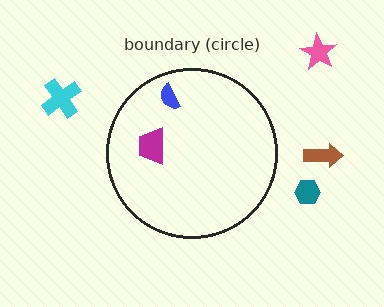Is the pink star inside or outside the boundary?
Outside.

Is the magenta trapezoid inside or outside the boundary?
Inside.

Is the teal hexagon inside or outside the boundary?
Outside.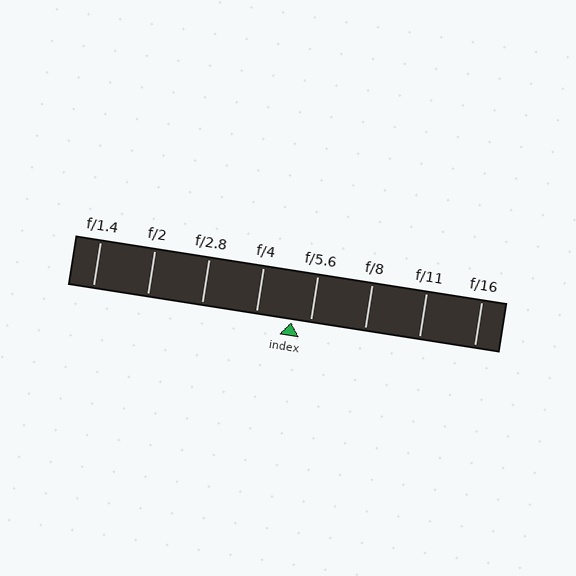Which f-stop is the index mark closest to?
The index mark is closest to f/5.6.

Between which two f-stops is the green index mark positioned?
The index mark is between f/4 and f/5.6.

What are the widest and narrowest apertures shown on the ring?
The widest aperture shown is f/1.4 and the narrowest is f/16.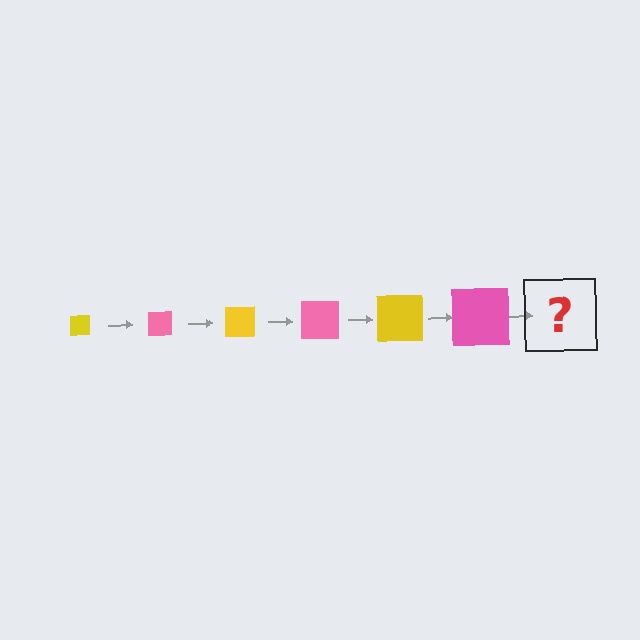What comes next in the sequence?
The next element should be a yellow square, larger than the previous one.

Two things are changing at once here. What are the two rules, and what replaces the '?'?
The two rules are that the square grows larger each step and the color cycles through yellow and pink. The '?' should be a yellow square, larger than the previous one.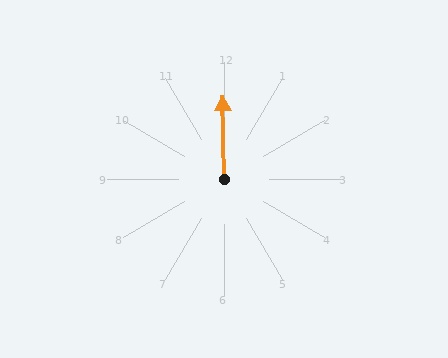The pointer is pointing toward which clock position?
Roughly 12 o'clock.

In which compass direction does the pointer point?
North.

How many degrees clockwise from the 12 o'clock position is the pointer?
Approximately 359 degrees.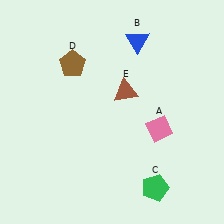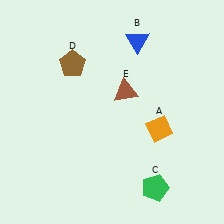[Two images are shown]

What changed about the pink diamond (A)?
In Image 1, A is pink. In Image 2, it changed to orange.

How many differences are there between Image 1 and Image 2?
There is 1 difference between the two images.